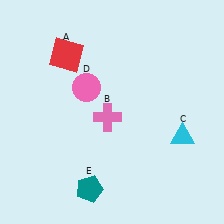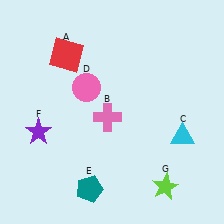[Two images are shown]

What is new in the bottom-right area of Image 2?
A lime star (G) was added in the bottom-right area of Image 2.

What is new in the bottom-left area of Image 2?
A purple star (F) was added in the bottom-left area of Image 2.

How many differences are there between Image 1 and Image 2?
There are 2 differences between the two images.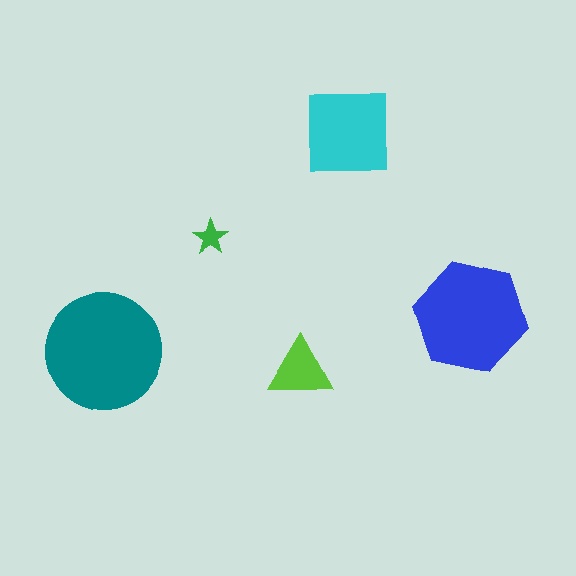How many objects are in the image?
There are 5 objects in the image.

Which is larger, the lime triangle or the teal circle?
The teal circle.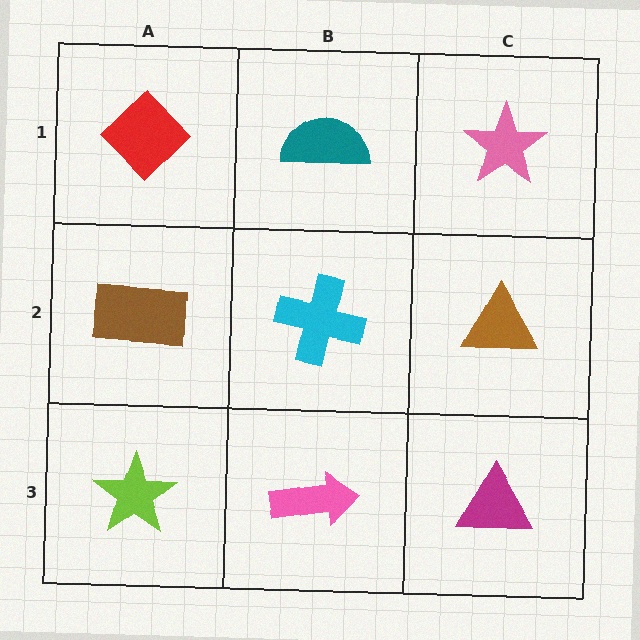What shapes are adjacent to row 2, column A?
A red diamond (row 1, column A), a lime star (row 3, column A), a cyan cross (row 2, column B).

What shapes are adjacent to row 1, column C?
A brown triangle (row 2, column C), a teal semicircle (row 1, column B).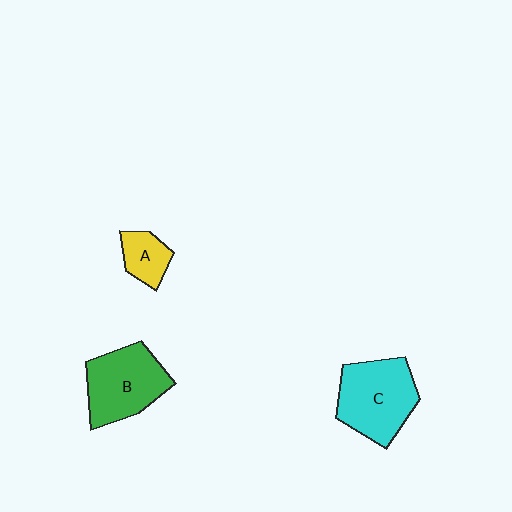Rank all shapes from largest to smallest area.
From largest to smallest: C (cyan), B (green), A (yellow).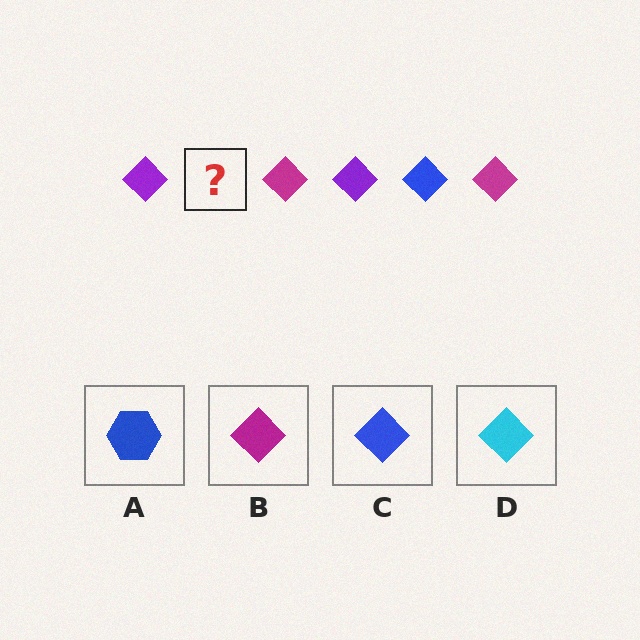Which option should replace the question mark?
Option C.